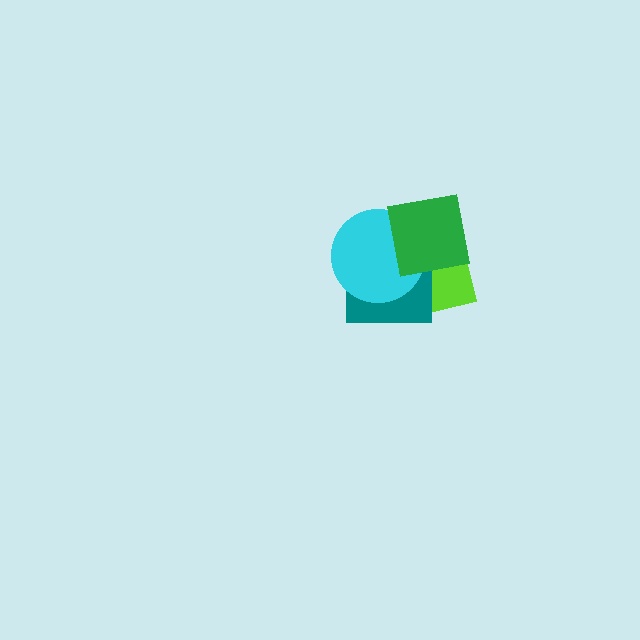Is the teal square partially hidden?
Yes, it is partially covered by another shape.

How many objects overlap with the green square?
3 objects overlap with the green square.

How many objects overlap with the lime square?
3 objects overlap with the lime square.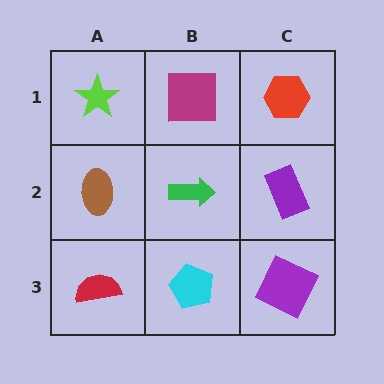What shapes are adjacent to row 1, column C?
A purple rectangle (row 2, column C), a magenta square (row 1, column B).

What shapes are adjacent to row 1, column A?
A brown ellipse (row 2, column A), a magenta square (row 1, column B).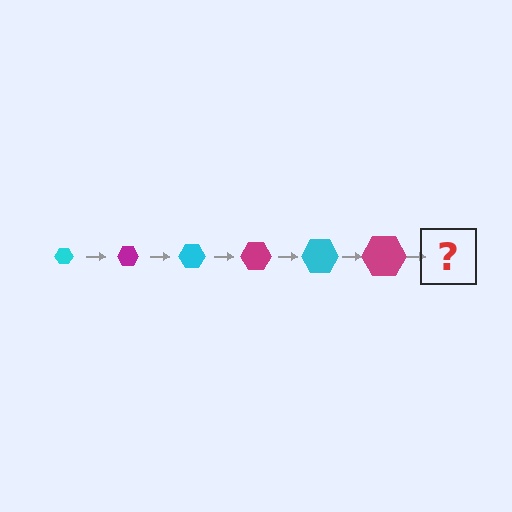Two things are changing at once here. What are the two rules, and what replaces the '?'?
The two rules are that the hexagon grows larger each step and the color cycles through cyan and magenta. The '?' should be a cyan hexagon, larger than the previous one.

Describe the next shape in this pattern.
It should be a cyan hexagon, larger than the previous one.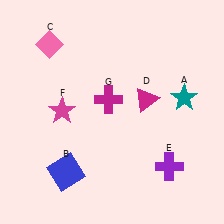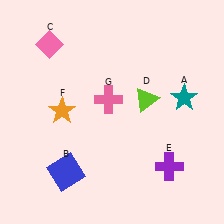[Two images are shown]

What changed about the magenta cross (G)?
In Image 1, G is magenta. In Image 2, it changed to pink.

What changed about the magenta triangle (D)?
In Image 1, D is magenta. In Image 2, it changed to lime.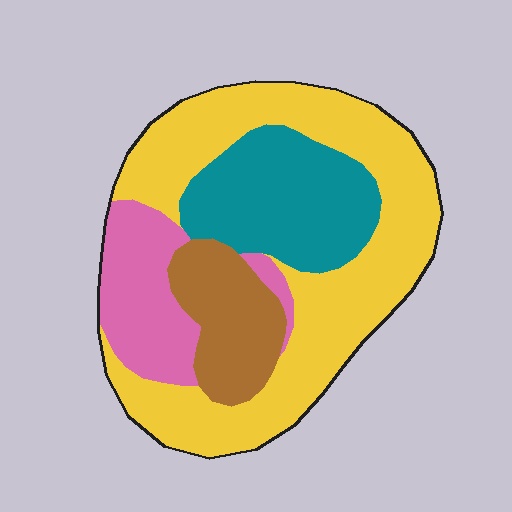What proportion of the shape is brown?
Brown covers about 15% of the shape.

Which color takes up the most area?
Yellow, at roughly 50%.